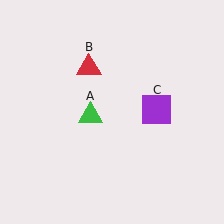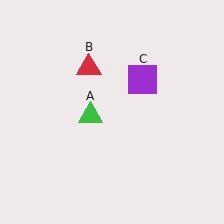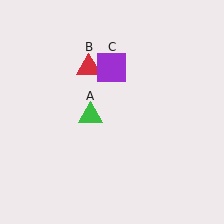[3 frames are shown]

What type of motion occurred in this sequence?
The purple square (object C) rotated counterclockwise around the center of the scene.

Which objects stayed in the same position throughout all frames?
Green triangle (object A) and red triangle (object B) remained stationary.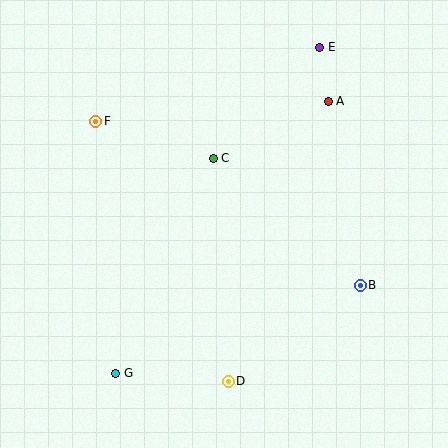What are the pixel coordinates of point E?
Point E is at (320, 47).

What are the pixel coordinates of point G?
Point G is at (116, 373).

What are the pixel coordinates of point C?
Point C is at (213, 158).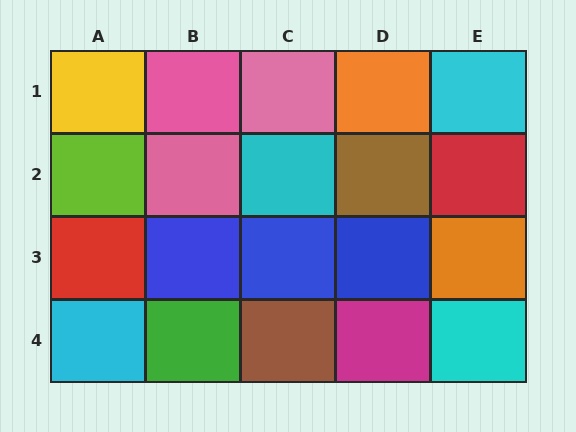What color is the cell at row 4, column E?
Cyan.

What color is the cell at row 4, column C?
Brown.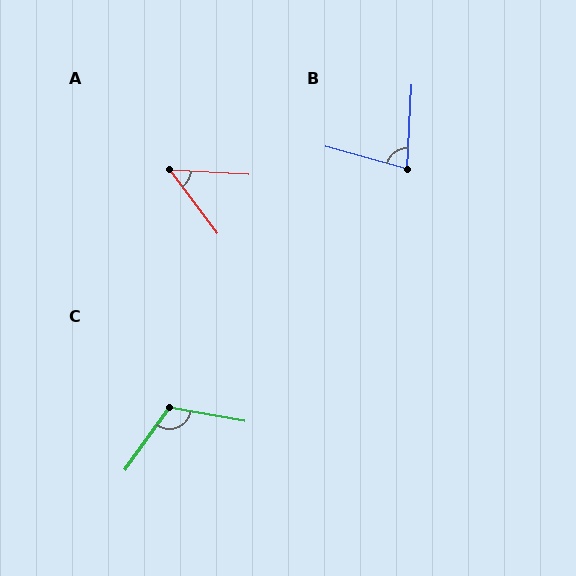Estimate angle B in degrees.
Approximately 78 degrees.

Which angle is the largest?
C, at approximately 115 degrees.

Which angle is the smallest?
A, at approximately 50 degrees.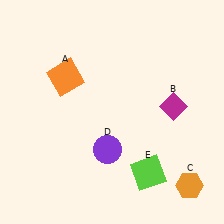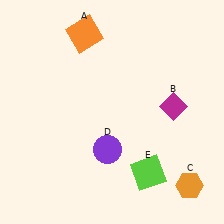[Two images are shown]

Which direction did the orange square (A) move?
The orange square (A) moved up.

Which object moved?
The orange square (A) moved up.